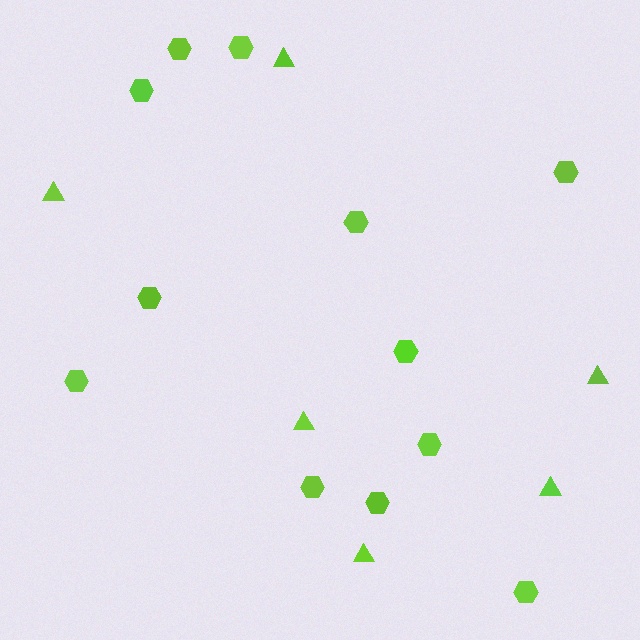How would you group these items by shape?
There are 2 groups: one group of hexagons (12) and one group of triangles (6).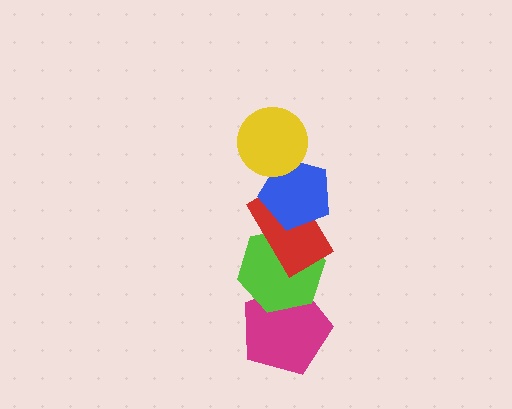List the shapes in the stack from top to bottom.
From top to bottom: the yellow circle, the blue pentagon, the red rectangle, the lime hexagon, the magenta pentagon.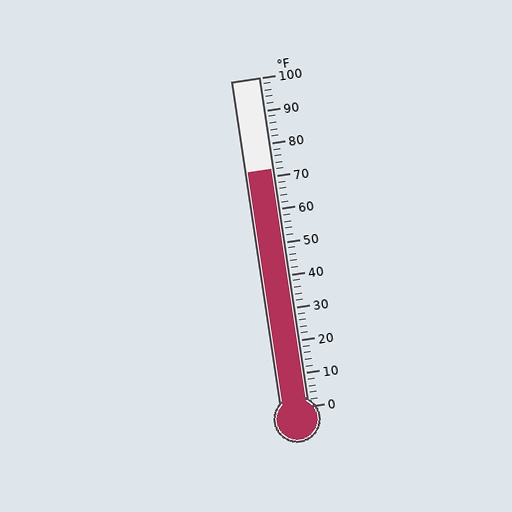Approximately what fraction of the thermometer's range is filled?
The thermometer is filled to approximately 70% of its range.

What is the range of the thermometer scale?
The thermometer scale ranges from 0°F to 100°F.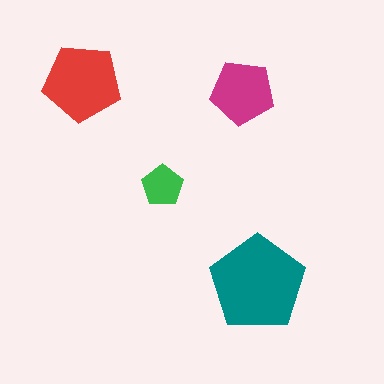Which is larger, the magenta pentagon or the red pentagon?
The red one.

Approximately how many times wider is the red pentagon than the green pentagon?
About 2 times wider.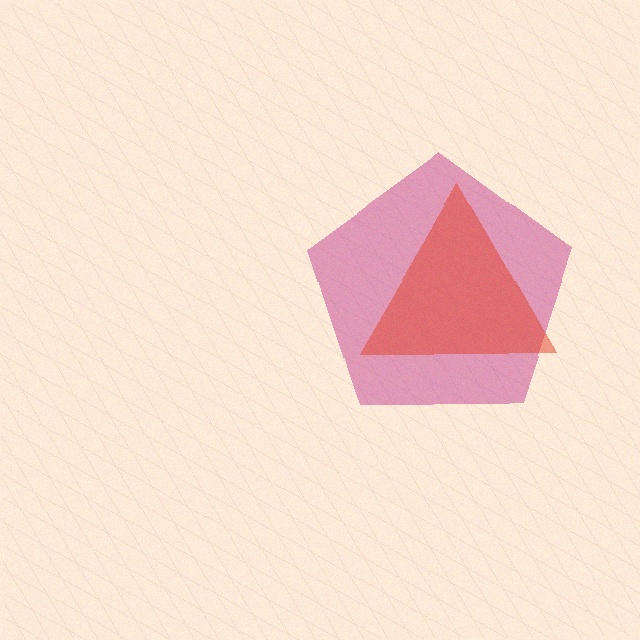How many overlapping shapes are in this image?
There are 2 overlapping shapes in the image.